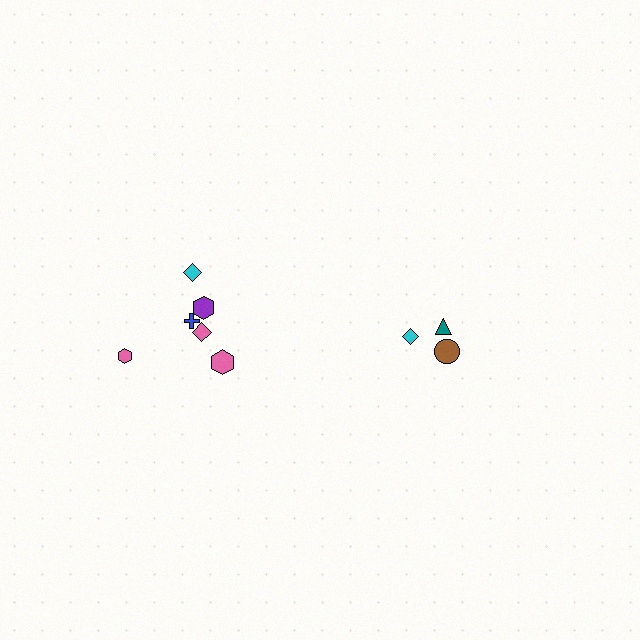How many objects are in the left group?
There are 6 objects.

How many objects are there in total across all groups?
There are 9 objects.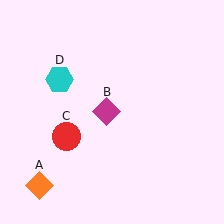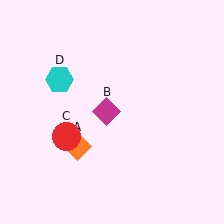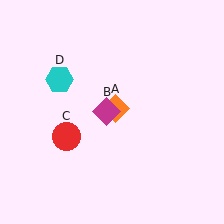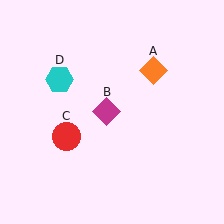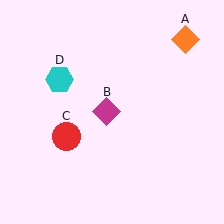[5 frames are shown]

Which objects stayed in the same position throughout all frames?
Magenta diamond (object B) and red circle (object C) and cyan hexagon (object D) remained stationary.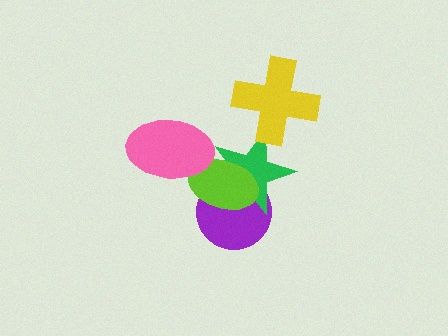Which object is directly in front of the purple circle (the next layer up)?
The green star is directly in front of the purple circle.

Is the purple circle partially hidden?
Yes, it is partially covered by another shape.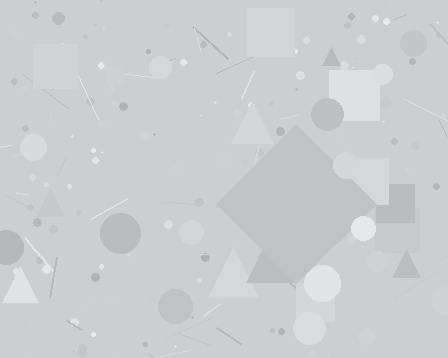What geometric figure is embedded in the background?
A diamond is embedded in the background.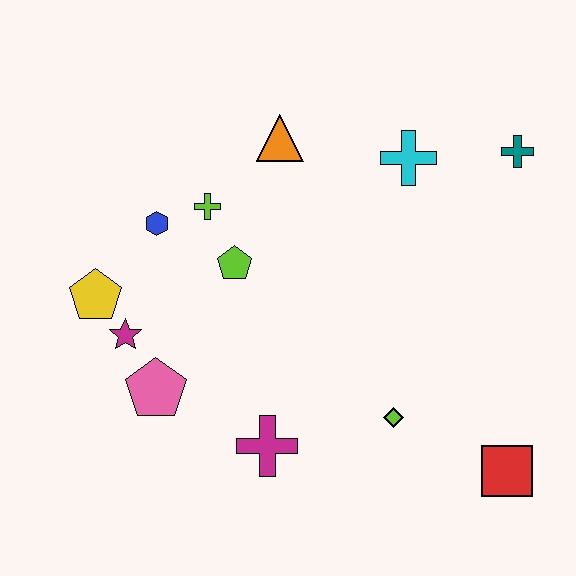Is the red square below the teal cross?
Yes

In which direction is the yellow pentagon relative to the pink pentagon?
The yellow pentagon is above the pink pentagon.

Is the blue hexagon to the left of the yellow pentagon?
No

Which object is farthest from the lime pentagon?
The red square is farthest from the lime pentagon.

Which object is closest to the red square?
The lime diamond is closest to the red square.